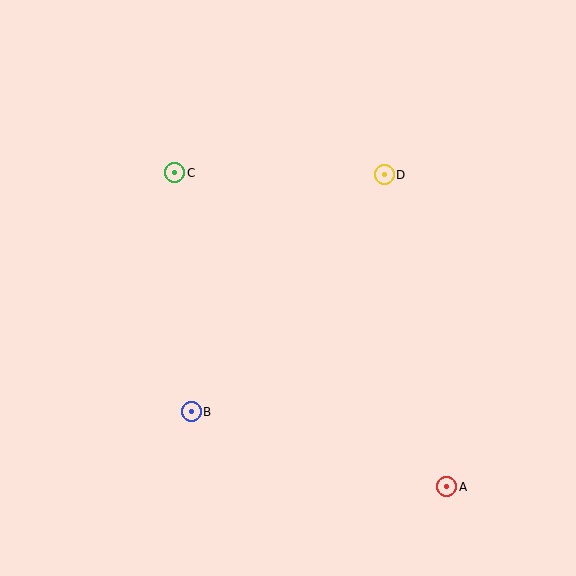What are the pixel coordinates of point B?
Point B is at (191, 412).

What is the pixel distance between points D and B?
The distance between D and B is 306 pixels.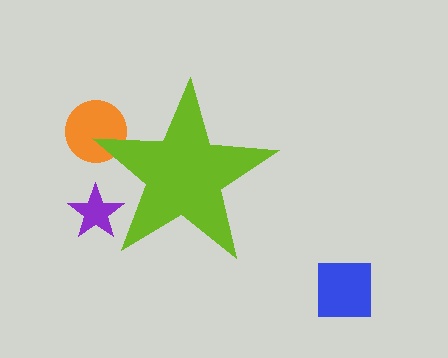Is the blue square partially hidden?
No, the blue square is fully visible.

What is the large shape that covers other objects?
A lime star.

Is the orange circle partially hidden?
Yes, the orange circle is partially hidden behind the lime star.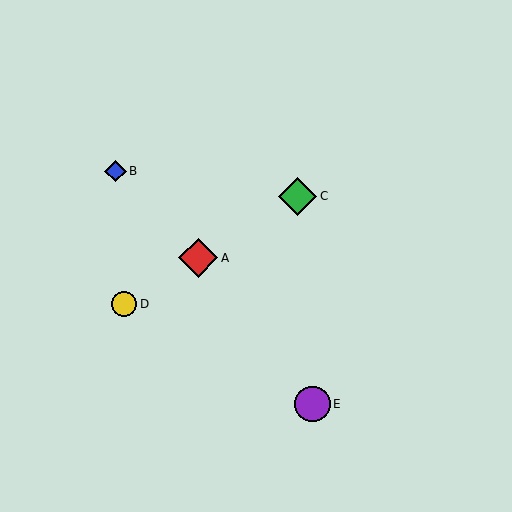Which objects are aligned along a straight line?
Objects A, C, D are aligned along a straight line.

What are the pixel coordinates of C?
Object C is at (297, 196).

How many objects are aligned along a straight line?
3 objects (A, C, D) are aligned along a straight line.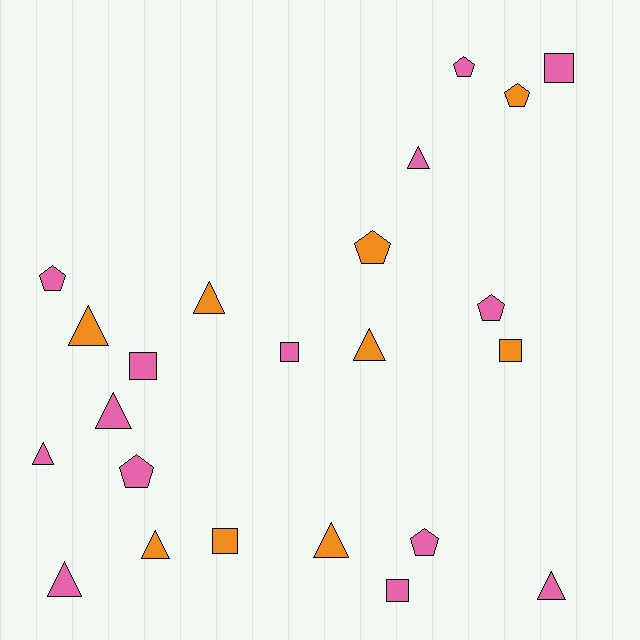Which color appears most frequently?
Pink, with 14 objects.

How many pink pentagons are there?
There are 5 pink pentagons.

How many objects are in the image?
There are 23 objects.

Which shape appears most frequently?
Triangle, with 10 objects.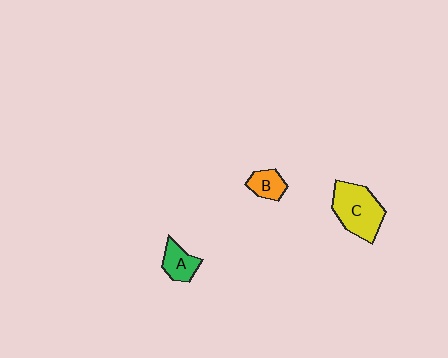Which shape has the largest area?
Shape C (yellow).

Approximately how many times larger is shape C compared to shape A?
Approximately 2.0 times.